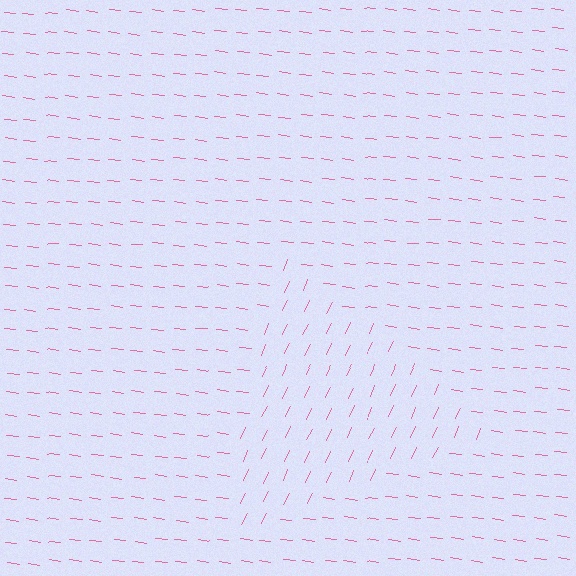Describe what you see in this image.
The image is filled with small pink line segments. A triangle region in the image has lines oriented differently from the surrounding lines, creating a visible texture boundary.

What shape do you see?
I see a triangle.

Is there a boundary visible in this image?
Yes, there is a texture boundary formed by a change in line orientation.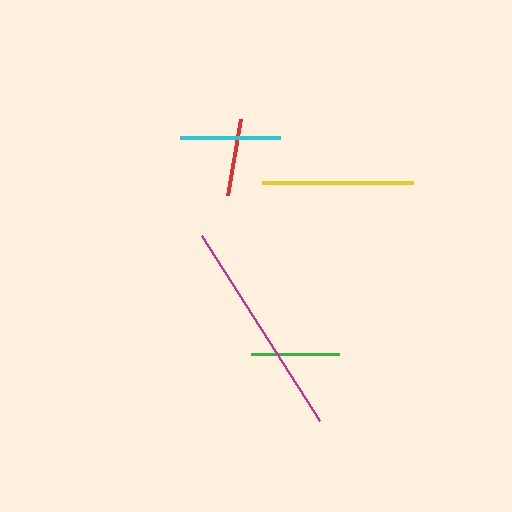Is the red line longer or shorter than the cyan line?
The cyan line is longer than the red line.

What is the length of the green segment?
The green segment is approximately 87 pixels long.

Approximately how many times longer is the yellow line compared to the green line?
The yellow line is approximately 1.7 times the length of the green line.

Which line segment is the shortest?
The red line is the shortest at approximately 77 pixels.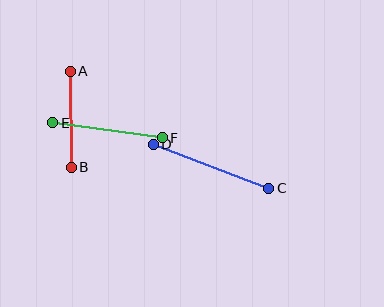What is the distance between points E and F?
The distance is approximately 110 pixels.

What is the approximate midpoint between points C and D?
The midpoint is at approximately (211, 166) pixels.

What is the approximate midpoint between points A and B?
The midpoint is at approximately (71, 119) pixels.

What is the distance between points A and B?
The distance is approximately 96 pixels.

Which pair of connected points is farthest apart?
Points C and D are farthest apart.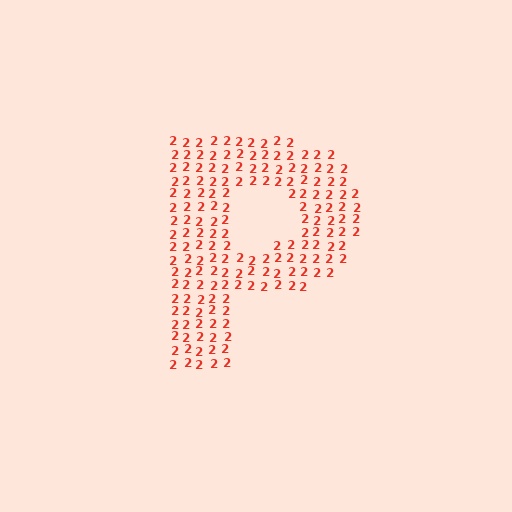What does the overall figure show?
The overall figure shows the letter P.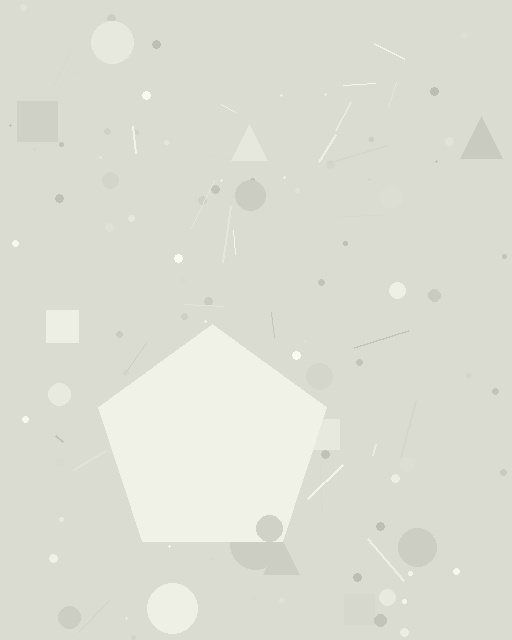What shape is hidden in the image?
A pentagon is hidden in the image.